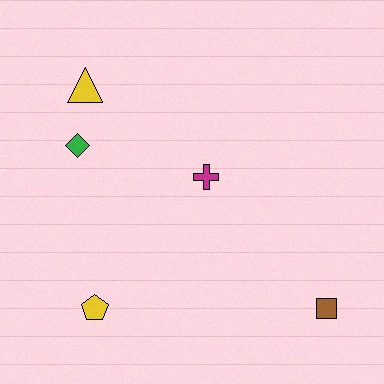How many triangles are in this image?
There is 1 triangle.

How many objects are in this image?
There are 5 objects.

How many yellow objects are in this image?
There are 2 yellow objects.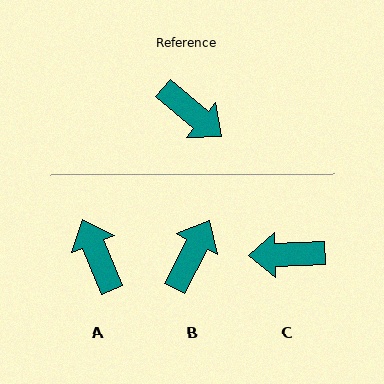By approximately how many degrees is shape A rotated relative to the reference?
Approximately 152 degrees counter-clockwise.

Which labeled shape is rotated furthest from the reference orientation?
A, about 152 degrees away.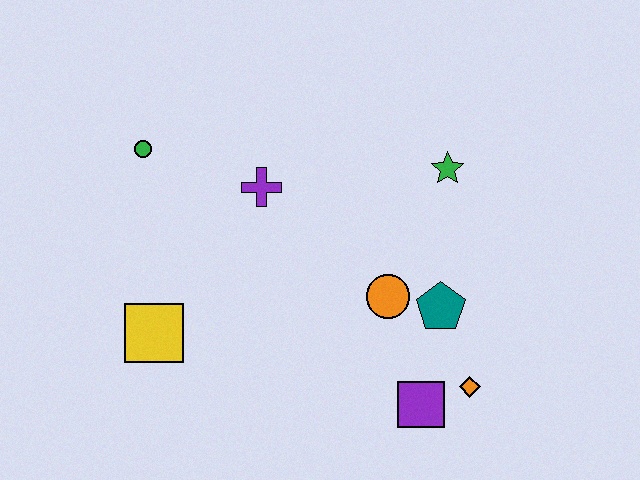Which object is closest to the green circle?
The purple cross is closest to the green circle.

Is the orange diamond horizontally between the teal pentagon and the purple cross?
No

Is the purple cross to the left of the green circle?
No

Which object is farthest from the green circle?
The orange diamond is farthest from the green circle.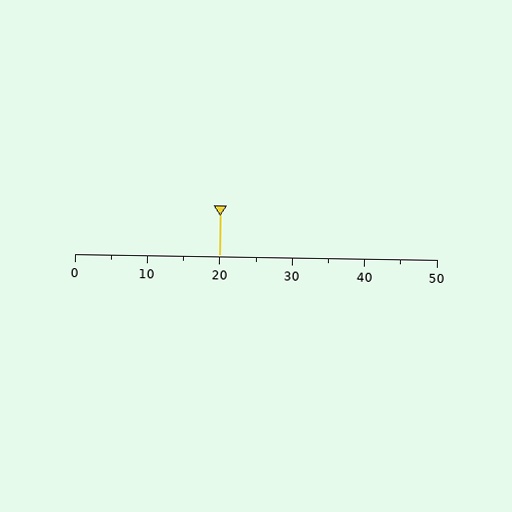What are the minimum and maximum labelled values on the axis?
The axis runs from 0 to 50.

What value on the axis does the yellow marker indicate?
The marker indicates approximately 20.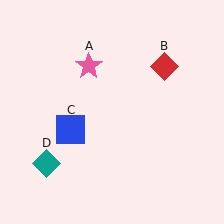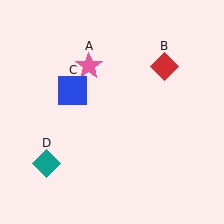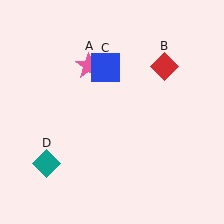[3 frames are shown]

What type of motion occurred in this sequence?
The blue square (object C) rotated clockwise around the center of the scene.